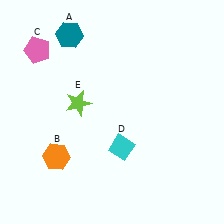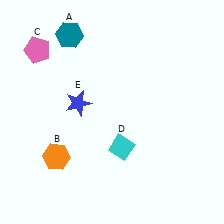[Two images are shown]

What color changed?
The star (E) changed from lime in Image 1 to blue in Image 2.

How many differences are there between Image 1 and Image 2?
There is 1 difference between the two images.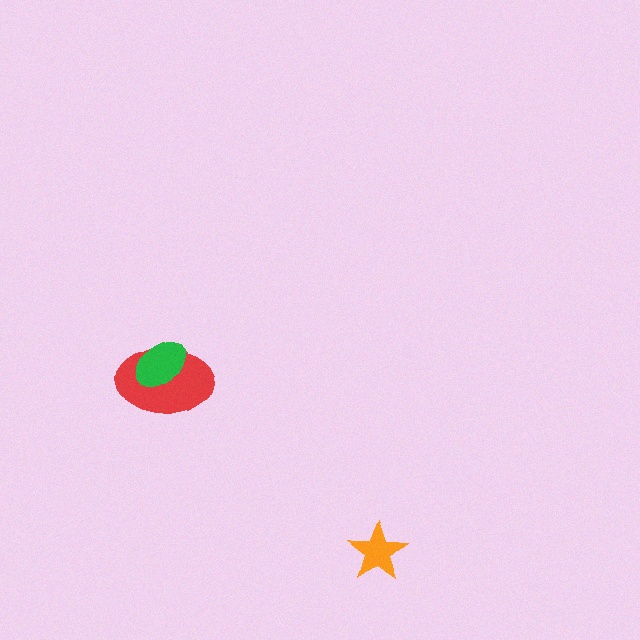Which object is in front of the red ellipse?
The green ellipse is in front of the red ellipse.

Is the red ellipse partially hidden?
Yes, it is partially covered by another shape.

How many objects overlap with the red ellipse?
1 object overlaps with the red ellipse.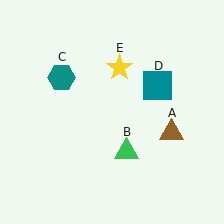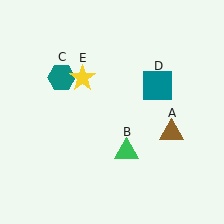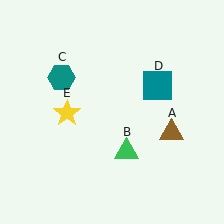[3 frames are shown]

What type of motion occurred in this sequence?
The yellow star (object E) rotated counterclockwise around the center of the scene.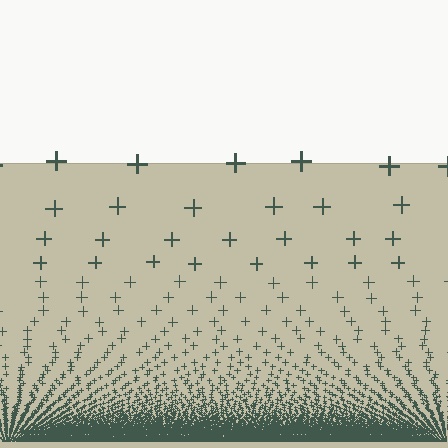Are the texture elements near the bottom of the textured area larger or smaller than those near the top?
Smaller. The gradient is inverted — elements near the bottom are smaller and denser.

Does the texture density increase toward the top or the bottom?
Density increases toward the bottom.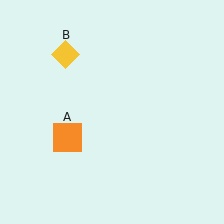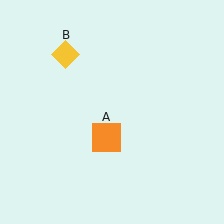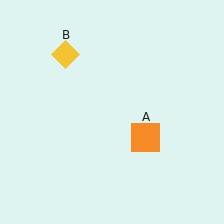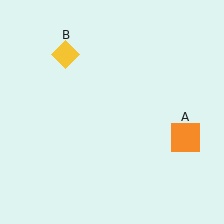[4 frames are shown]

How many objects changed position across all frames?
1 object changed position: orange square (object A).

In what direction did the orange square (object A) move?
The orange square (object A) moved right.